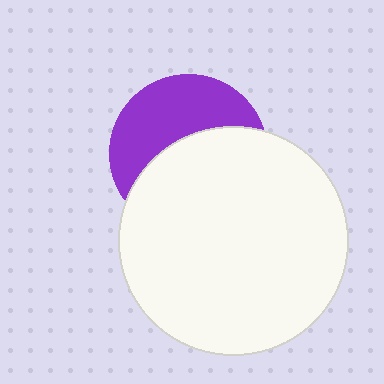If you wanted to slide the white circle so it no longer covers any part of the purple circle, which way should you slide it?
Slide it down — that is the most direct way to separate the two shapes.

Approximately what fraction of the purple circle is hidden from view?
Roughly 56% of the purple circle is hidden behind the white circle.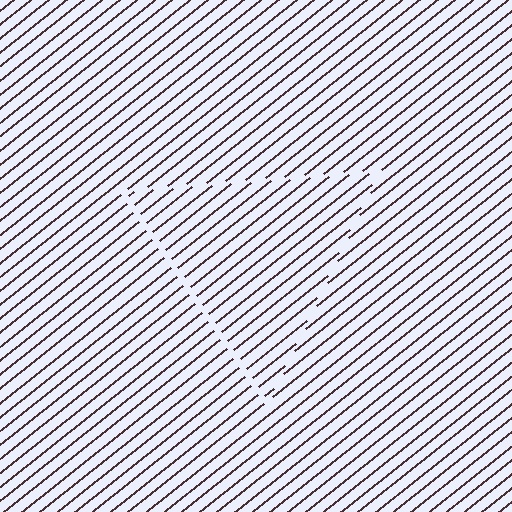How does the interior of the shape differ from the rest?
The interior of the shape contains the same grating, shifted by half a period — the contour is defined by the phase discontinuity where line-ends from the inner and outer gratings abut.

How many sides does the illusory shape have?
3 sides — the line-ends trace a triangle.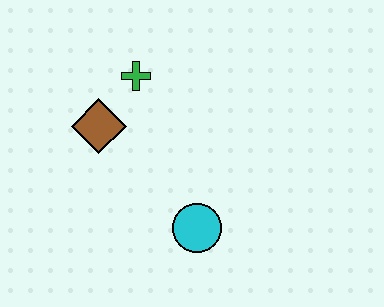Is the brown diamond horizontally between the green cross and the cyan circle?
No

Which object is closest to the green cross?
The brown diamond is closest to the green cross.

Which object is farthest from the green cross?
The cyan circle is farthest from the green cross.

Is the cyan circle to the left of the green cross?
No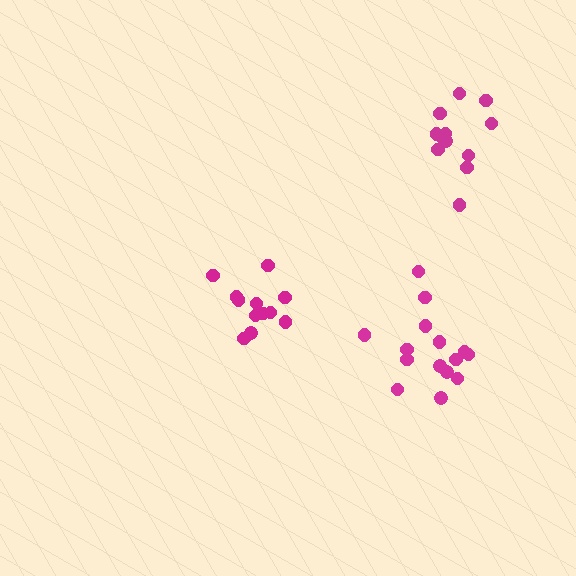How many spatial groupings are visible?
There are 3 spatial groupings.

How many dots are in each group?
Group 1: 12 dots, Group 2: 12 dots, Group 3: 15 dots (39 total).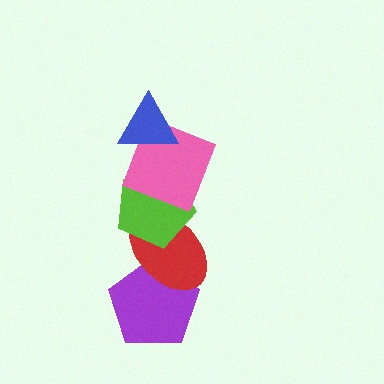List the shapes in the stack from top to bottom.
From top to bottom: the blue triangle, the pink square, the lime pentagon, the red ellipse, the purple pentagon.